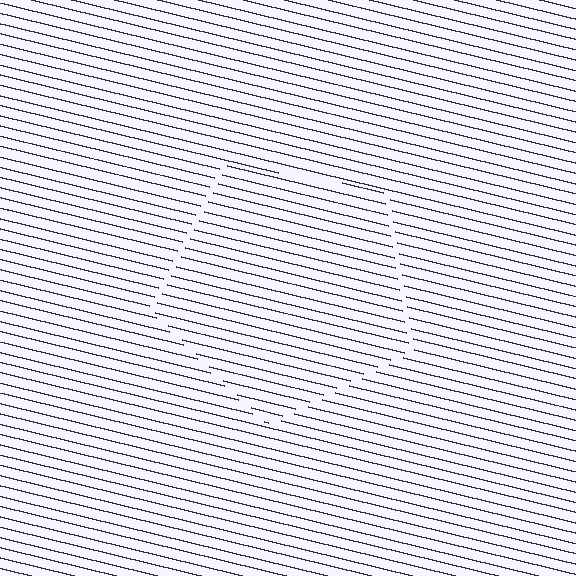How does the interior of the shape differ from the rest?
The interior of the shape contains the same grating, shifted by half a period — the contour is defined by the phase discontinuity where line-ends from the inner and outer gratings abut.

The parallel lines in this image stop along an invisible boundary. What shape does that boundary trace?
An illusory pentagon. The interior of the shape contains the same grating, shifted by half a period — the contour is defined by the phase discontinuity where line-ends from the inner and outer gratings abut.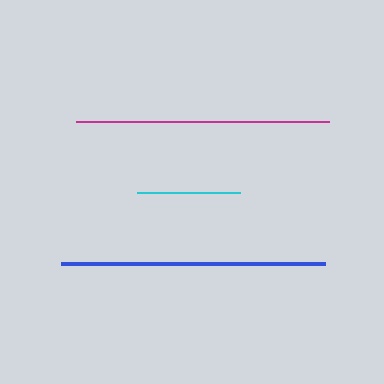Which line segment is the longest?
The blue line is the longest at approximately 264 pixels.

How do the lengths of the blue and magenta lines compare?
The blue and magenta lines are approximately the same length.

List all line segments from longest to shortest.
From longest to shortest: blue, magenta, cyan.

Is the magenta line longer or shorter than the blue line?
The blue line is longer than the magenta line.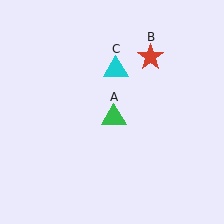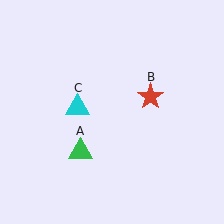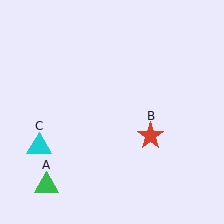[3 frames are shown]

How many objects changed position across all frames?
3 objects changed position: green triangle (object A), red star (object B), cyan triangle (object C).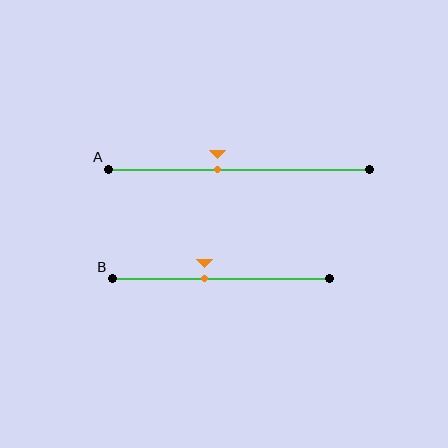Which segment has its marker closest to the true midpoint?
Segment B has its marker closest to the true midpoint.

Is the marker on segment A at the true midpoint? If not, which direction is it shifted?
No, the marker on segment A is shifted to the left by about 8% of the segment length.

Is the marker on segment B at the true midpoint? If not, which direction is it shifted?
No, the marker on segment B is shifted to the left by about 7% of the segment length.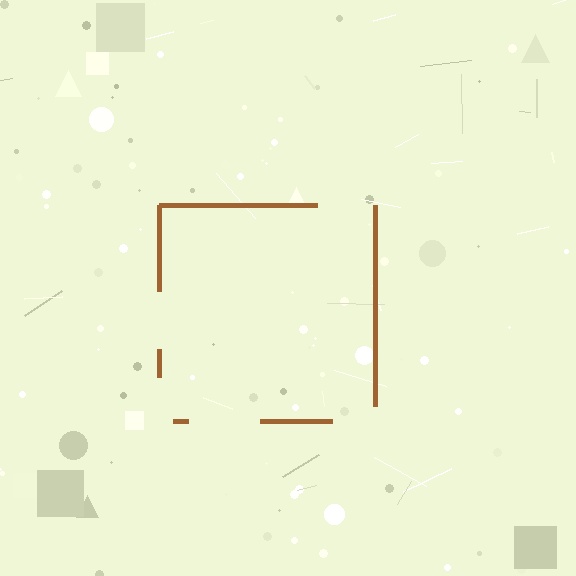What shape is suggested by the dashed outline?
The dashed outline suggests a square.